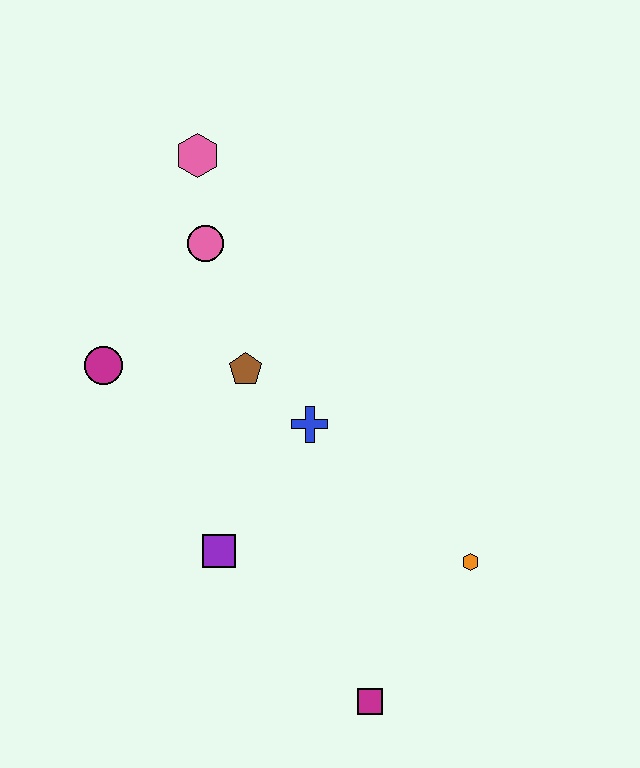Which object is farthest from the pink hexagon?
The magenta square is farthest from the pink hexagon.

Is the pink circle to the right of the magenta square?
No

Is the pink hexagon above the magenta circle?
Yes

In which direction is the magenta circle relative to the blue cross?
The magenta circle is to the left of the blue cross.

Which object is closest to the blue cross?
The brown pentagon is closest to the blue cross.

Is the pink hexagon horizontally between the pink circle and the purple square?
No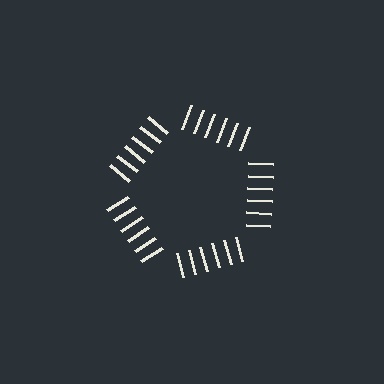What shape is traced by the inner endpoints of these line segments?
An illusory pentagon — the line segments terminate on its edges but no continuous stroke is drawn.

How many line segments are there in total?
30 — 6 along each of the 5 edges.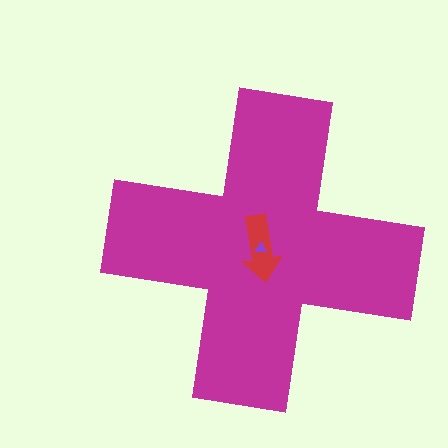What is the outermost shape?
The magenta cross.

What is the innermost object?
The purple triangle.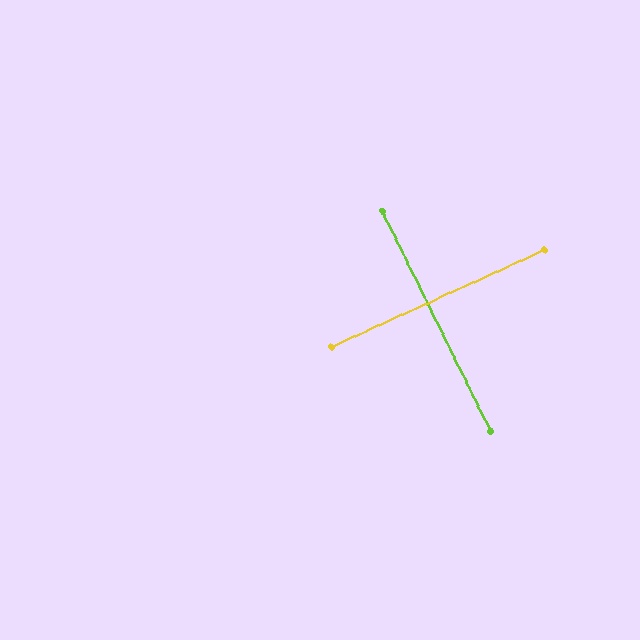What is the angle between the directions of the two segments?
Approximately 88 degrees.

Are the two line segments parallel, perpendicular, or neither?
Perpendicular — they meet at approximately 88°.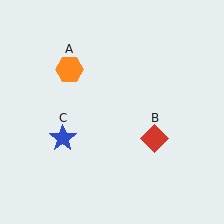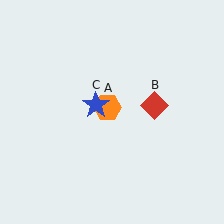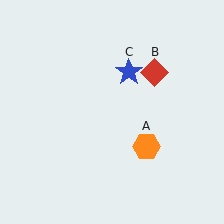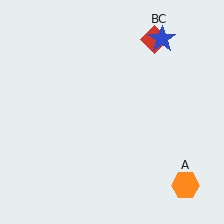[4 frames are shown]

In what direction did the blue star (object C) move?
The blue star (object C) moved up and to the right.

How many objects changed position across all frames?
3 objects changed position: orange hexagon (object A), red diamond (object B), blue star (object C).